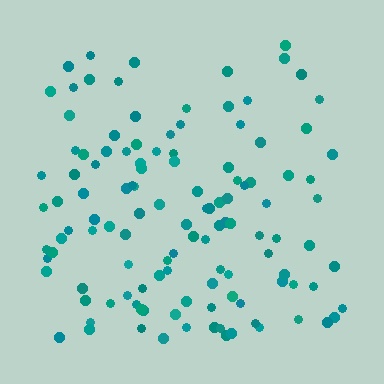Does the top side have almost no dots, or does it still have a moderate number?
Still a moderate number, just noticeably fewer than the bottom.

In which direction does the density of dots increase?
From top to bottom, with the bottom side densest.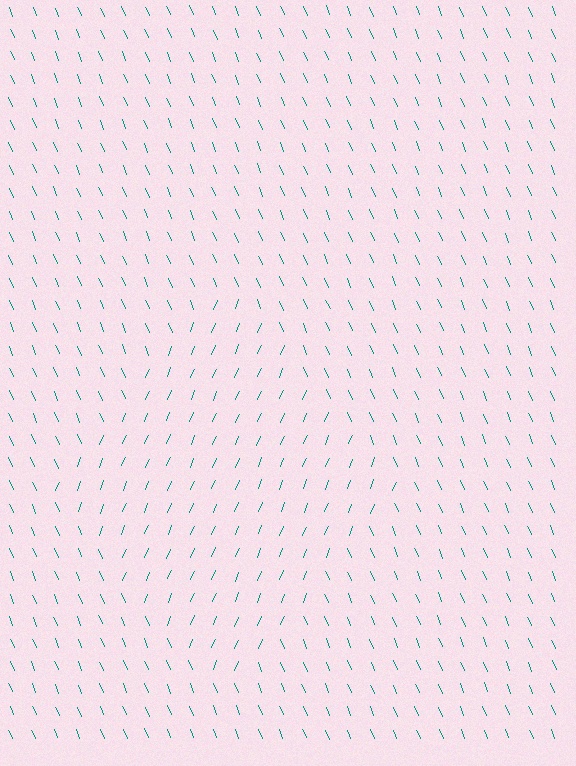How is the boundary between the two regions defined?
The boundary is defined purely by a change in line orientation (approximately 45 degrees difference). All lines are the same color and thickness.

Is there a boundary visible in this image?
Yes, there is a texture boundary formed by a change in line orientation.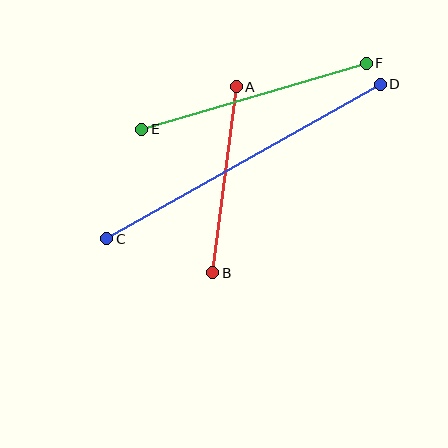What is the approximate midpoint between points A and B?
The midpoint is at approximately (224, 180) pixels.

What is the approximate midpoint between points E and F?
The midpoint is at approximately (254, 96) pixels.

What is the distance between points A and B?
The distance is approximately 187 pixels.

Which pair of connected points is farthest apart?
Points C and D are farthest apart.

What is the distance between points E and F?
The distance is approximately 234 pixels.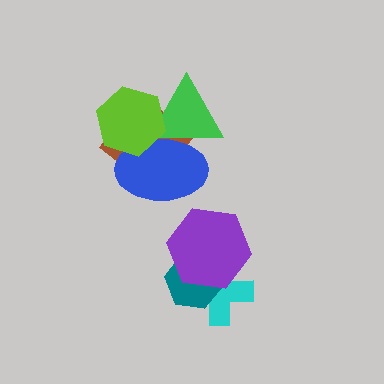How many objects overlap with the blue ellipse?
3 objects overlap with the blue ellipse.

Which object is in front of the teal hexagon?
The purple hexagon is in front of the teal hexagon.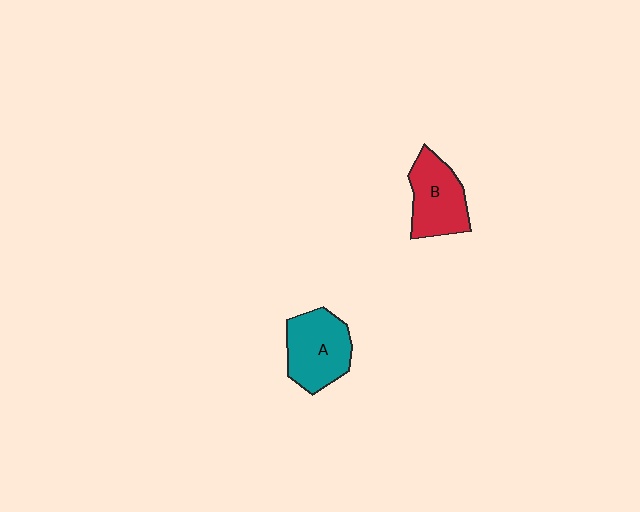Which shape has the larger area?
Shape A (teal).